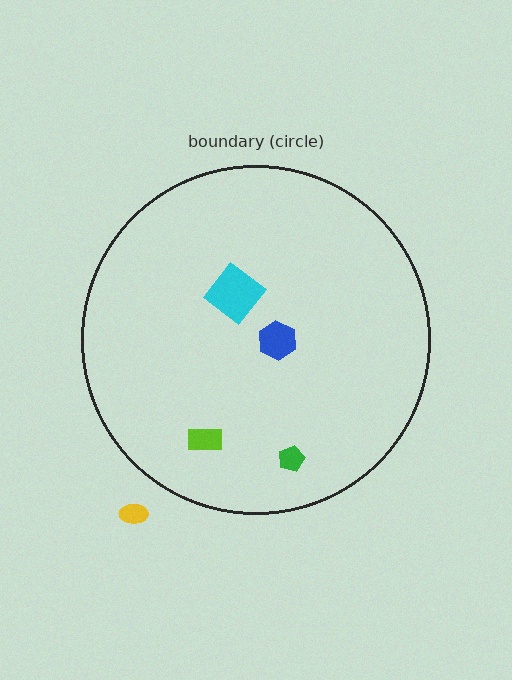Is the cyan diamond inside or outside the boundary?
Inside.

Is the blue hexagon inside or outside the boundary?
Inside.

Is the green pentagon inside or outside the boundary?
Inside.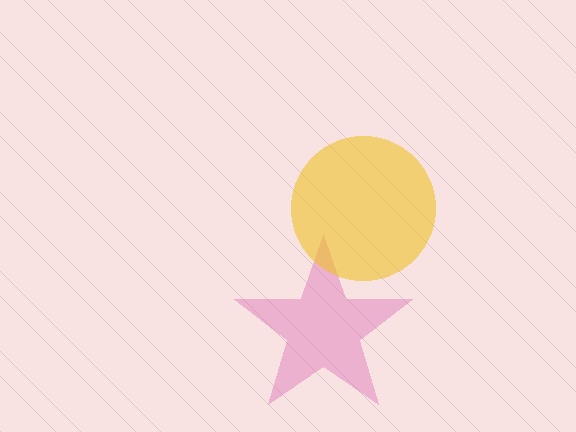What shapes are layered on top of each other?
The layered shapes are: a pink star, a yellow circle.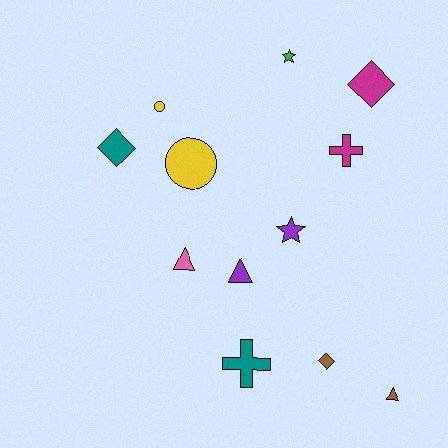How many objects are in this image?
There are 12 objects.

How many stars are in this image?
There are 2 stars.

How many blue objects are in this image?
There are no blue objects.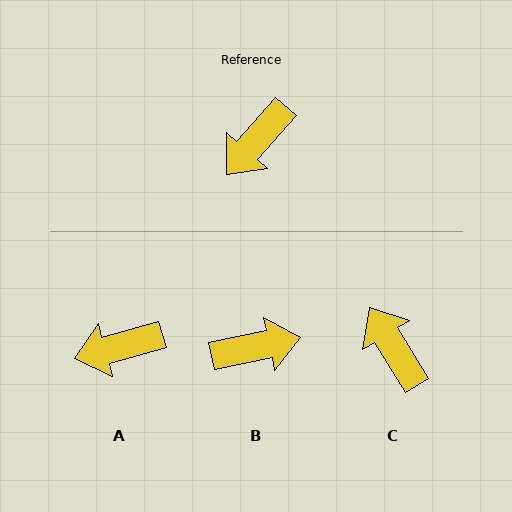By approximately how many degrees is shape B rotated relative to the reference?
Approximately 143 degrees counter-clockwise.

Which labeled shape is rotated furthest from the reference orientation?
B, about 143 degrees away.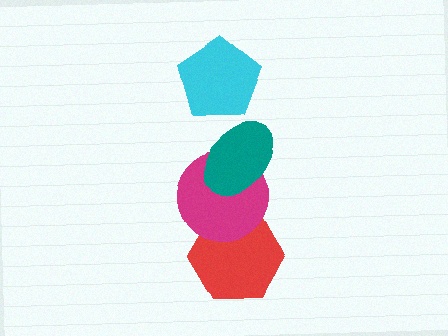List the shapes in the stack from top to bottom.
From top to bottom: the cyan pentagon, the teal ellipse, the magenta circle, the red hexagon.